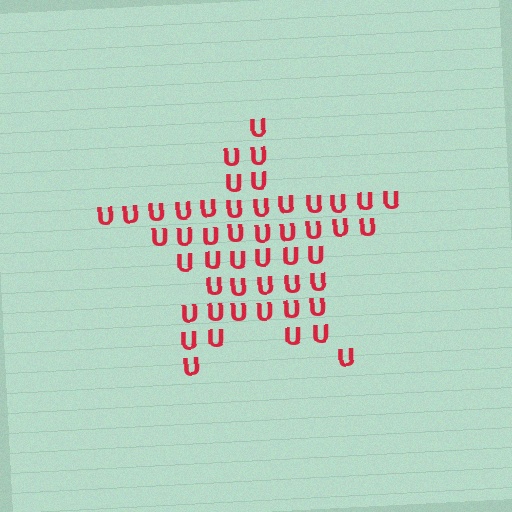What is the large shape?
The large shape is a star.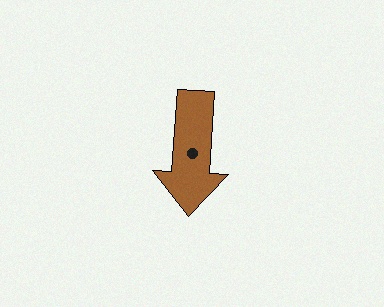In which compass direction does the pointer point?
South.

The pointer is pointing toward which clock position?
Roughly 6 o'clock.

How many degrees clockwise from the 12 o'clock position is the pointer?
Approximately 184 degrees.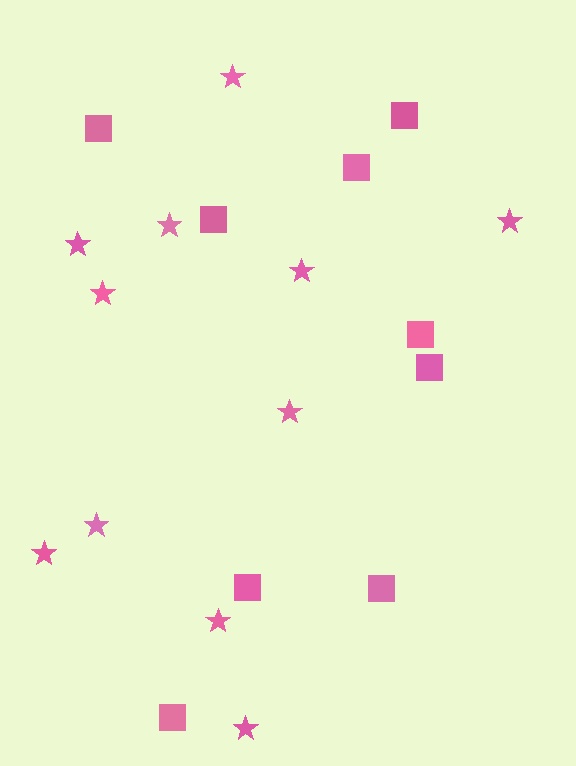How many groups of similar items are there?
There are 2 groups: one group of squares (9) and one group of stars (11).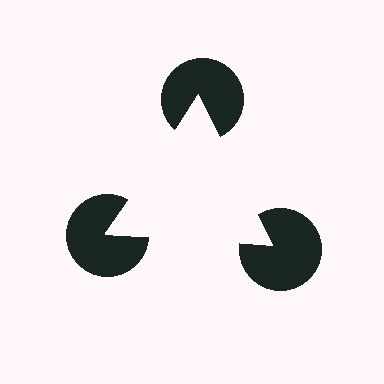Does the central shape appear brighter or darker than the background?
It typically appears slightly brighter than the background, even though no actual brightness change is drawn.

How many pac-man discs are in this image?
There are 3 — one at each vertex of the illusory triangle.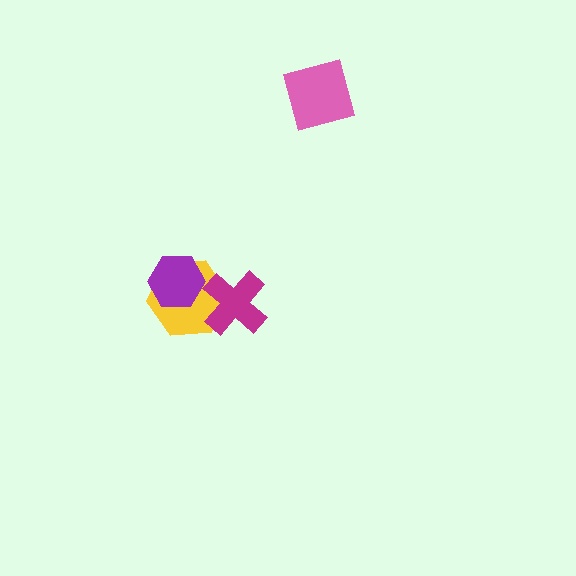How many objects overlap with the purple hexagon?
1 object overlaps with the purple hexagon.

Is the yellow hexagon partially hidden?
Yes, it is partially covered by another shape.